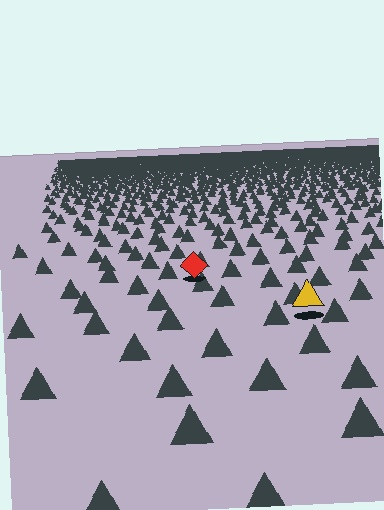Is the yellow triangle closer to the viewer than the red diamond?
Yes. The yellow triangle is closer — you can tell from the texture gradient: the ground texture is coarser near it.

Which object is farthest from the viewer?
The red diamond is farthest from the viewer. It appears smaller and the ground texture around it is denser.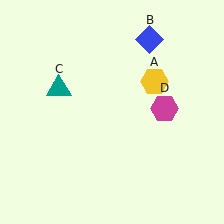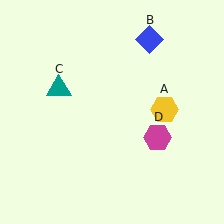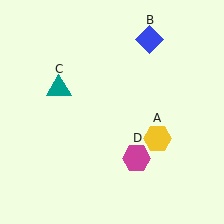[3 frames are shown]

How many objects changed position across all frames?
2 objects changed position: yellow hexagon (object A), magenta hexagon (object D).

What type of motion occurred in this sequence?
The yellow hexagon (object A), magenta hexagon (object D) rotated clockwise around the center of the scene.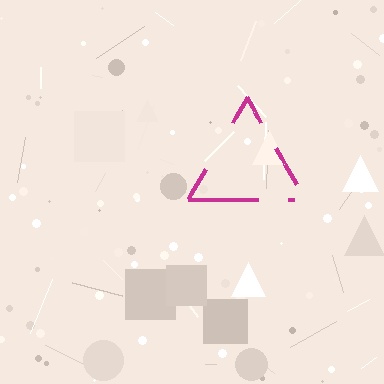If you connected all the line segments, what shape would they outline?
They would outline a triangle.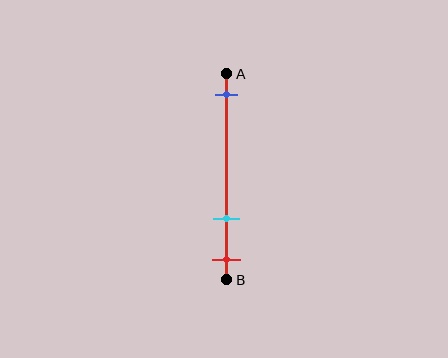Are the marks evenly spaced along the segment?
No, the marks are not evenly spaced.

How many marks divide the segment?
There are 3 marks dividing the segment.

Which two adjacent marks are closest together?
The cyan and red marks are the closest adjacent pair.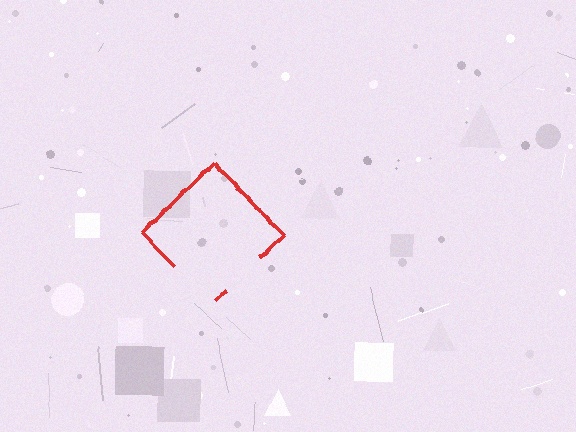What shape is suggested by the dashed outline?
The dashed outline suggests a diamond.